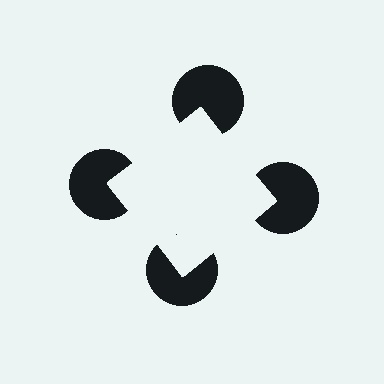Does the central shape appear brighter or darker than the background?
It typically appears slightly brighter than the background, even though no actual brightness change is drawn.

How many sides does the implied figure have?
4 sides.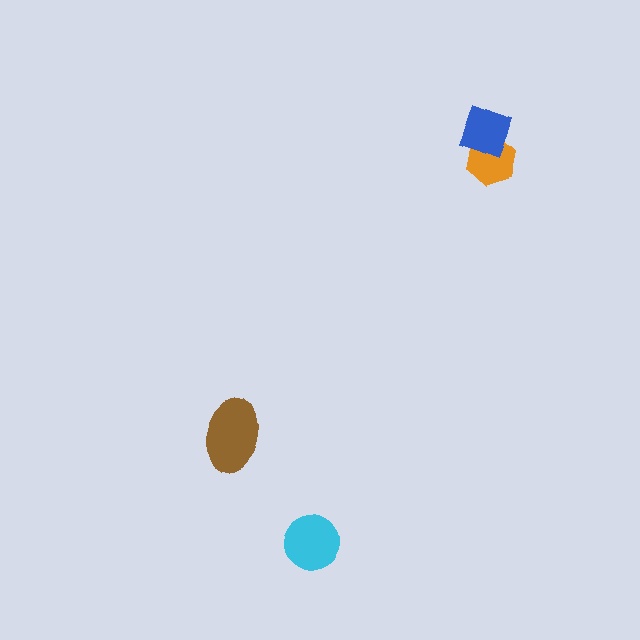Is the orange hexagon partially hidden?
Yes, it is partially covered by another shape.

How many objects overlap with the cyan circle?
0 objects overlap with the cyan circle.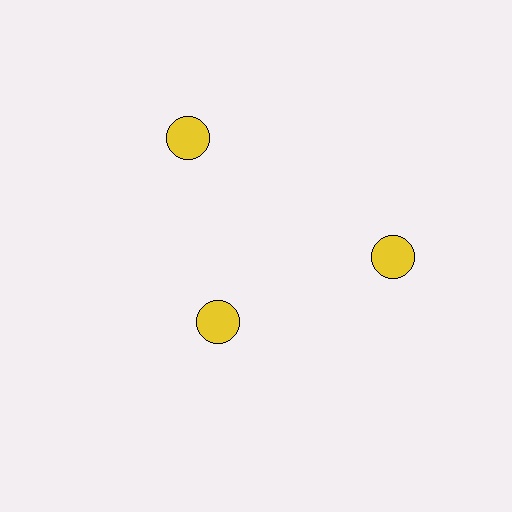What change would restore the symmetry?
The symmetry would be restored by moving it outward, back onto the ring so that all 3 circles sit at equal angles and equal distance from the center.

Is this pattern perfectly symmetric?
No. The 3 yellow circles are arranged in a ring, but one element near the 7 o'clock position is pulled inward toward the center, breaking the 3-fold rotational symmetry.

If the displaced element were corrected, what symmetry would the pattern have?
It would have 3-fold rotational symmetry — the pattern would map onto itself every 120 degrees.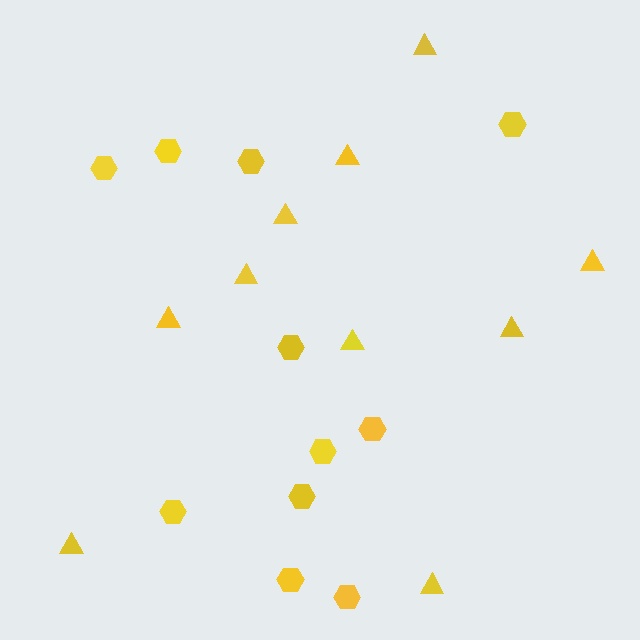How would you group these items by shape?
There are 2 groups: one group of triangles (10) and one group of hexagons (11).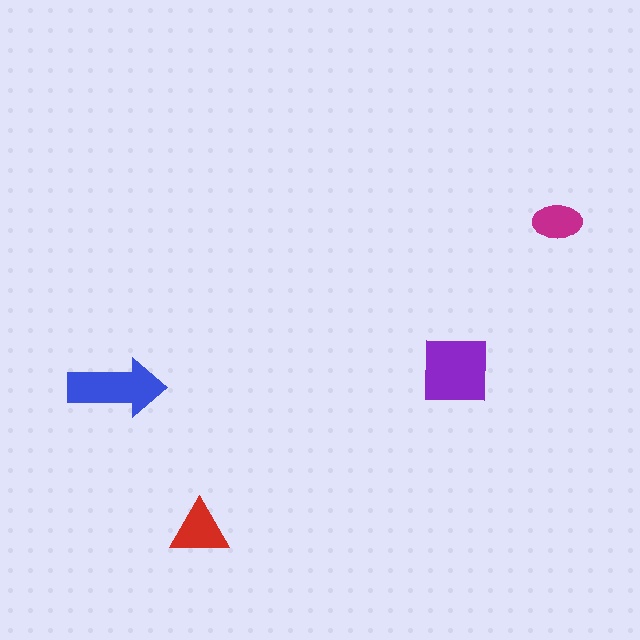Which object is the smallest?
The magenta ellipse.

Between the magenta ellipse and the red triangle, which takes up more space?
The red triangle.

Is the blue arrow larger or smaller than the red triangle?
Larger.